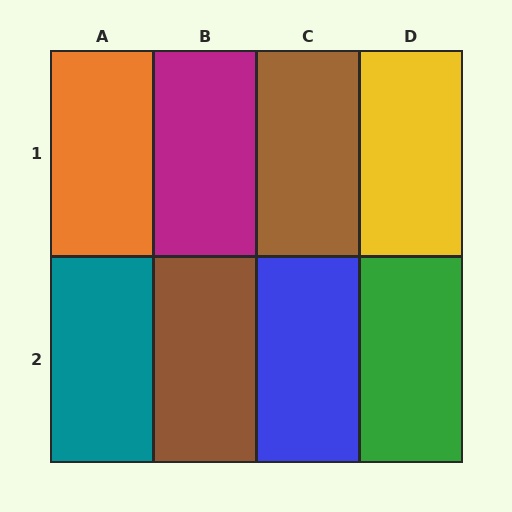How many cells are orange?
1 cell is orange.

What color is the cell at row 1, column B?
Magenta.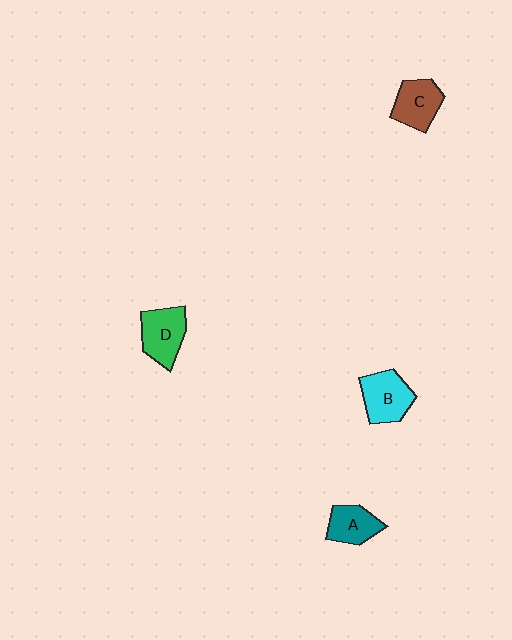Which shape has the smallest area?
Shape A (teal).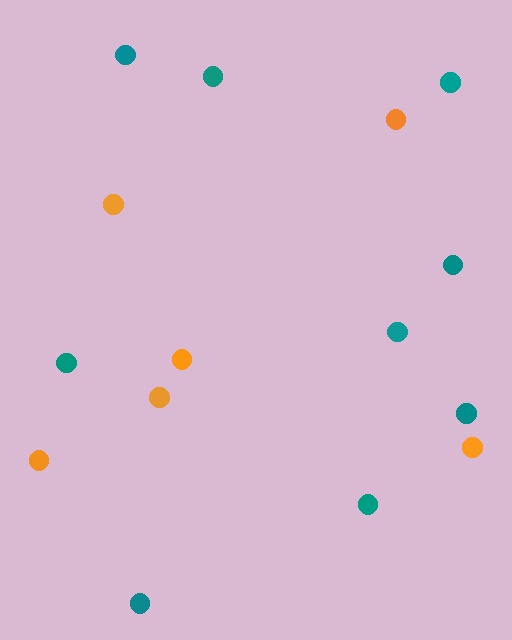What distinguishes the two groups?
There are 2 groups: one group of teal circles (9) and one group of orange circles (6).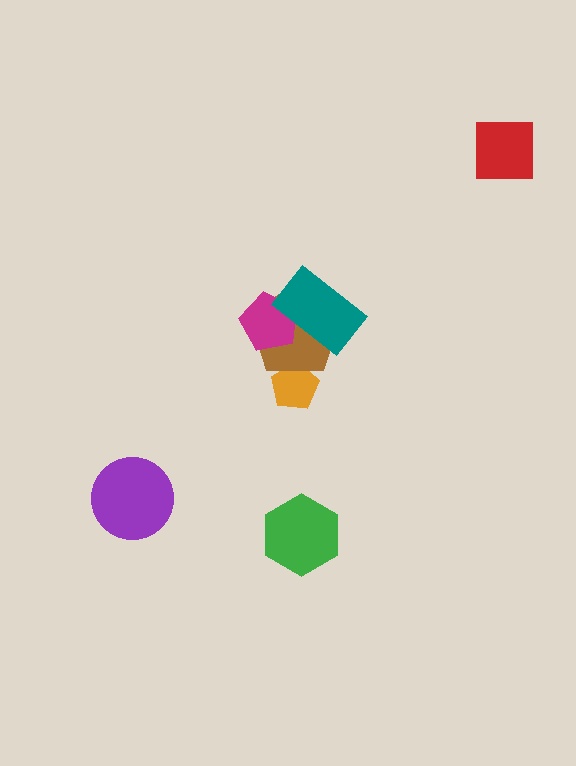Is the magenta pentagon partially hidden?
Yes, it is partially covered by another shape.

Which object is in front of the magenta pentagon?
The teal rectangle is in front of the magenta pentagon.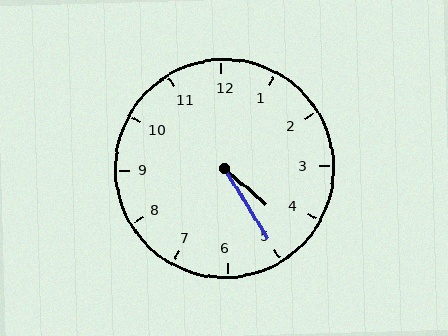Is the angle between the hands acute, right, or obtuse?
It is acute.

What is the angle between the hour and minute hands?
Approximately 18 degrees.